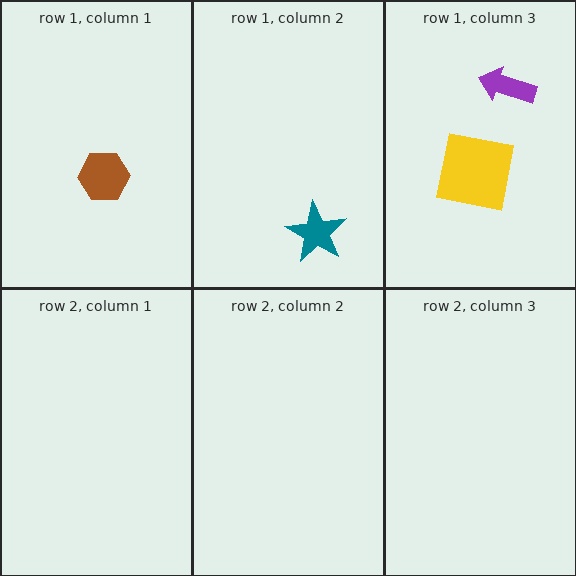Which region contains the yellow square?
The row 1, column 3 region.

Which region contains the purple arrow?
The row 1, column 3 region.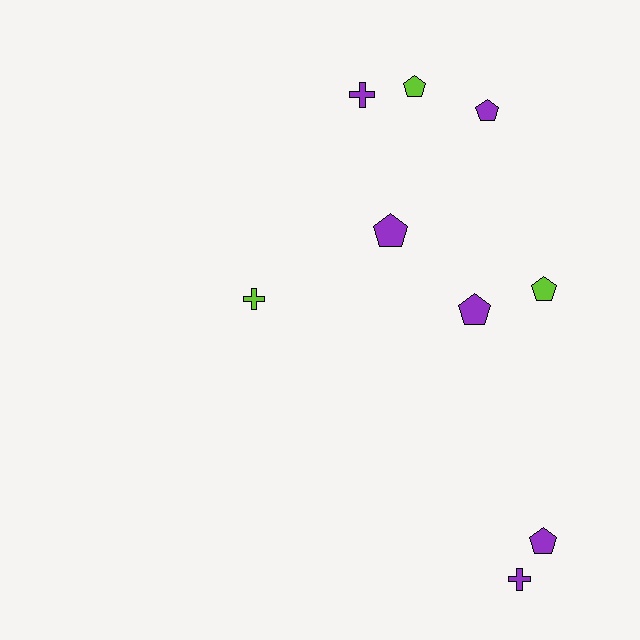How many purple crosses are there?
There are 2 purple crosses.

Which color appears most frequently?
Purple, with 6 objects.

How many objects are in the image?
There are 9 objects.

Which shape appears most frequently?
Pentagon, with 6 objects.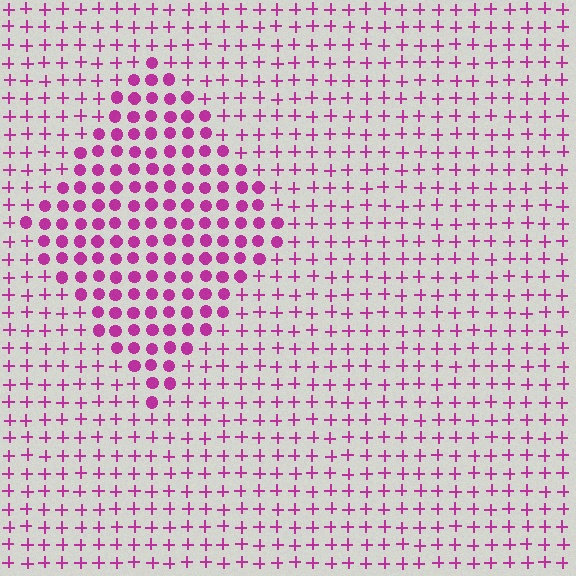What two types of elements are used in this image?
The image uses circles inside the diamond region and plus signs outside it.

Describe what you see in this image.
The image is filled with small magenta elements arranged in a uniform grid. A diamond-shaped region contains circles, while the surrounding area contains plus signs. The boundary is defined purely by the change in element shape.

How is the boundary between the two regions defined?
The boundary is defined by a change in element shape: circles inside vs. plus signs outside. All elements share the same color and spacing.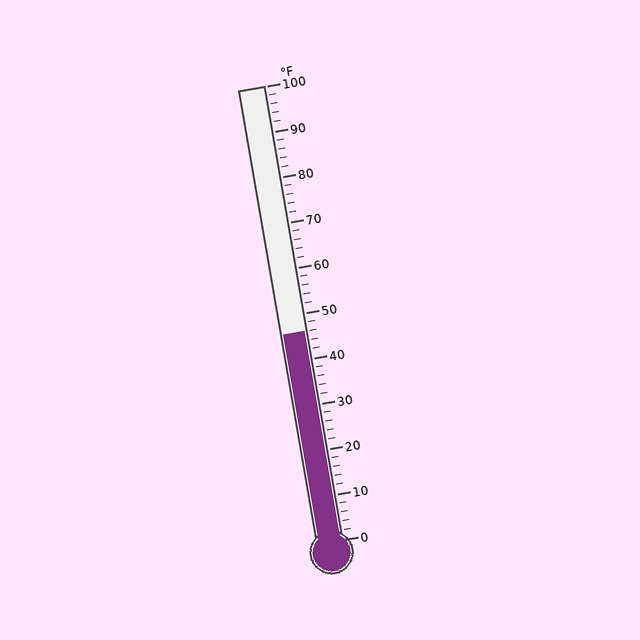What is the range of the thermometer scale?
The thermometer scale ranges from 0°F to 100°F.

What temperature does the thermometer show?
The thermometer shows approximately 46°F.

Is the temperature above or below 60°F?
The temperature is below 60°F.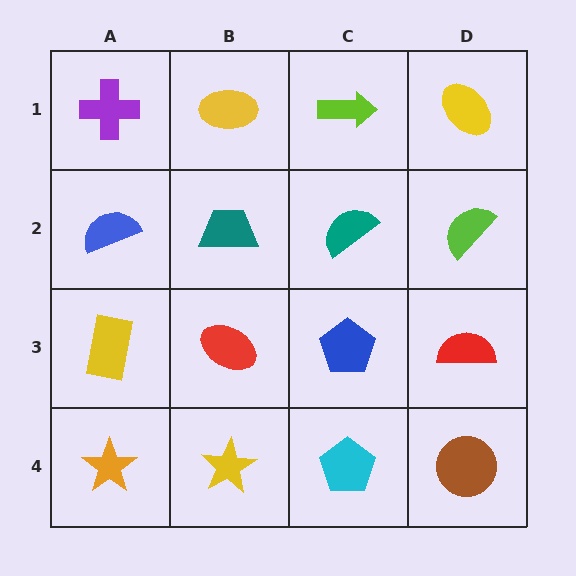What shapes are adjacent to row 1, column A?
A blue semicircle (row 2, column A), a yellow ellipse (row 1, column B).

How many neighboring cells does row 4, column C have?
3.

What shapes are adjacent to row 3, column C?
A teal semicircle (row 2, column C), a cyan pentagon (row 4, column C), a red ellipse (row 3, column B), a red semicircle (row 3, column D).